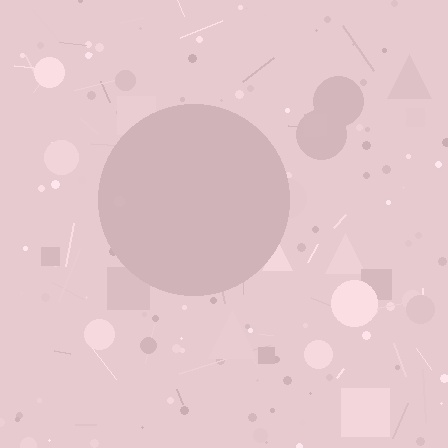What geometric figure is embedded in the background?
A circle is embedded in the background.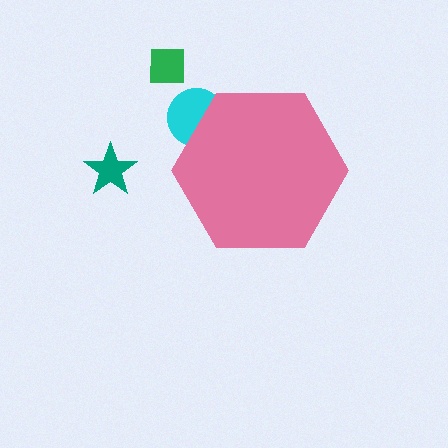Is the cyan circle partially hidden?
Yes, the cyan circle is partially hidden behind the pink hexagon.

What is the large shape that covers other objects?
A pink hexagon.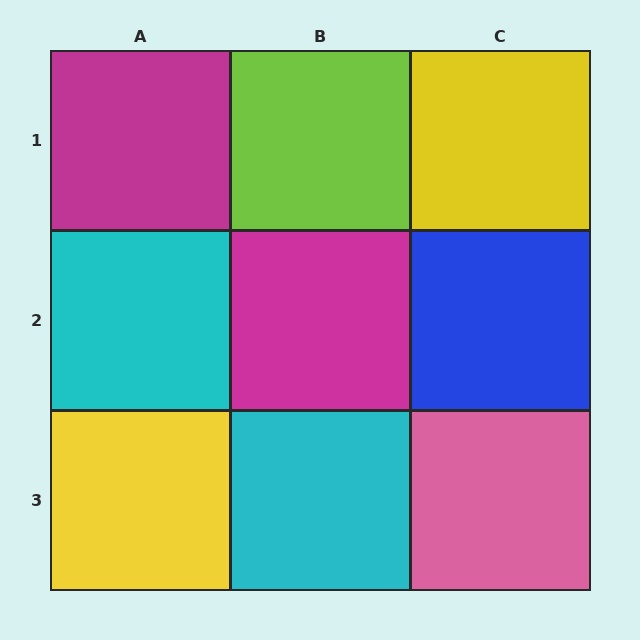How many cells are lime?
1 cell is lime.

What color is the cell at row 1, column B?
Lime.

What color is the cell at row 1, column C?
Yellow.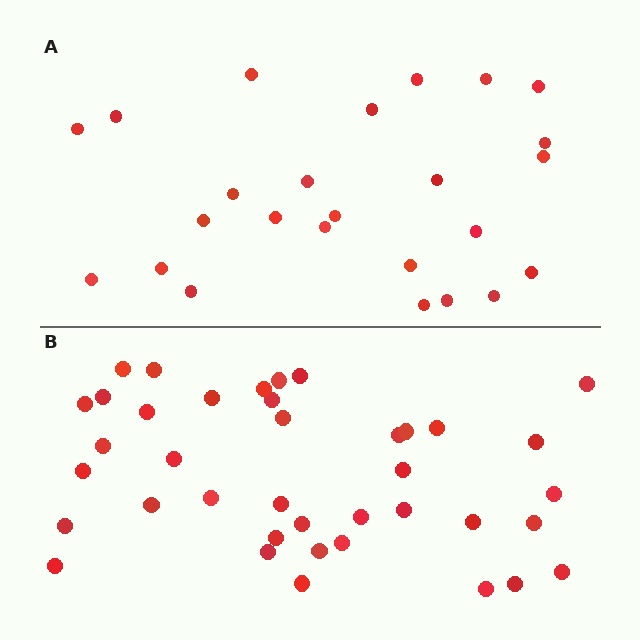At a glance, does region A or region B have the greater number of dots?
Region B (the bottom region) has more dots.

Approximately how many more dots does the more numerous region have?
Region B has approximately 15 more dots than region A.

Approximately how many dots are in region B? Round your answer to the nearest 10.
About 40 dots. (The exact count is 39, which rounds to 40.)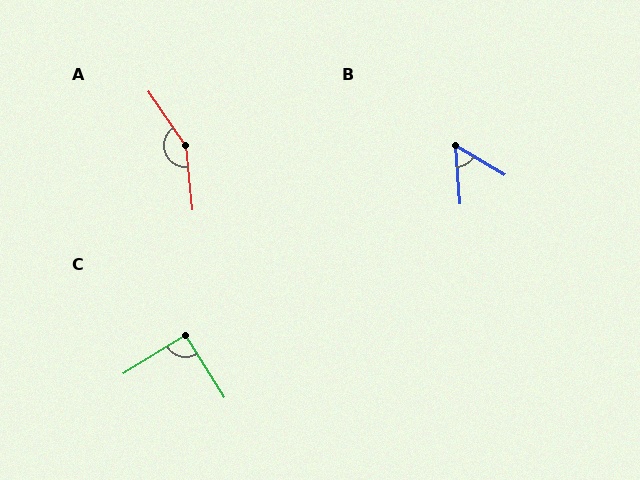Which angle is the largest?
A, at approximately 152 degrees.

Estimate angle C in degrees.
Approximately 90 degrees.